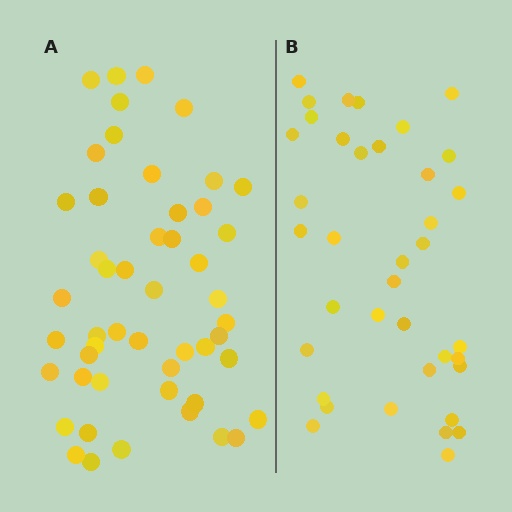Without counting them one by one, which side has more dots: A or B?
Region A (the left region) has more dots.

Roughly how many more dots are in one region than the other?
Region A has roughly 12 or so more dots than region B.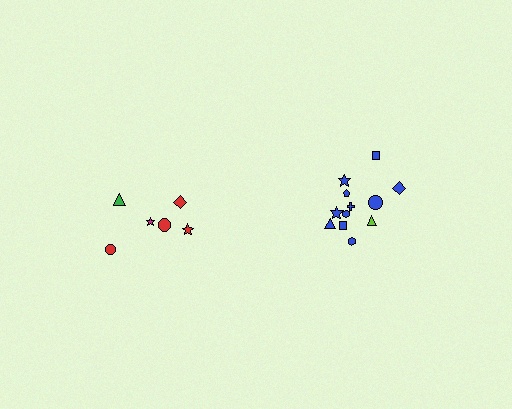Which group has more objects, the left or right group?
The right group.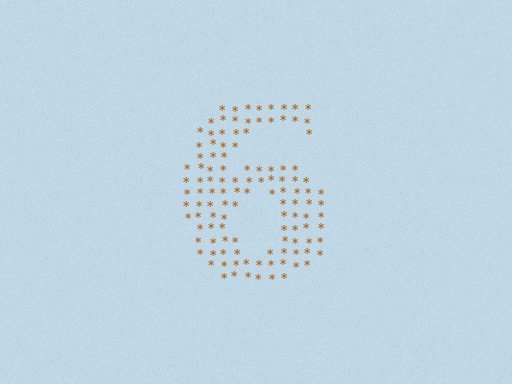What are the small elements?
The small elements are asterisks.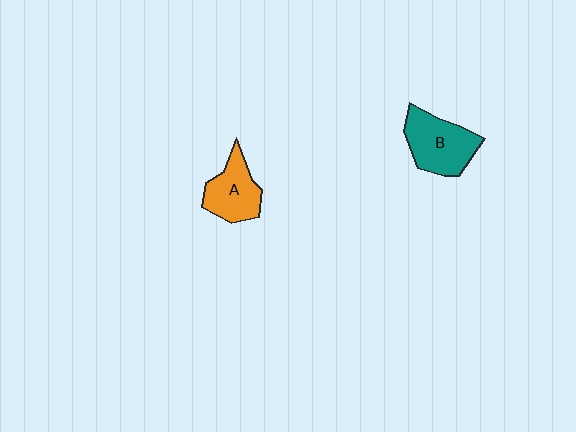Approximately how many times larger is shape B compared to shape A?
Approximately 1.2 times.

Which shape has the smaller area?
Shape A (orange).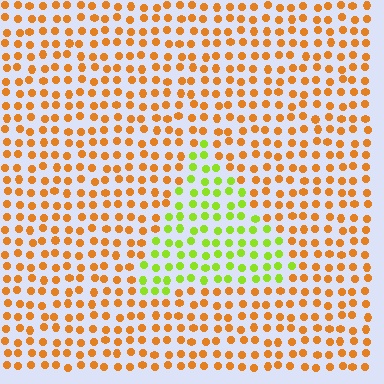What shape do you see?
I see a triangle.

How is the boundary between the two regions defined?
The boundary is defined purely by a slight shift in hue (about 58 degrees). Spacing, size, and orientation are identical on both sides.